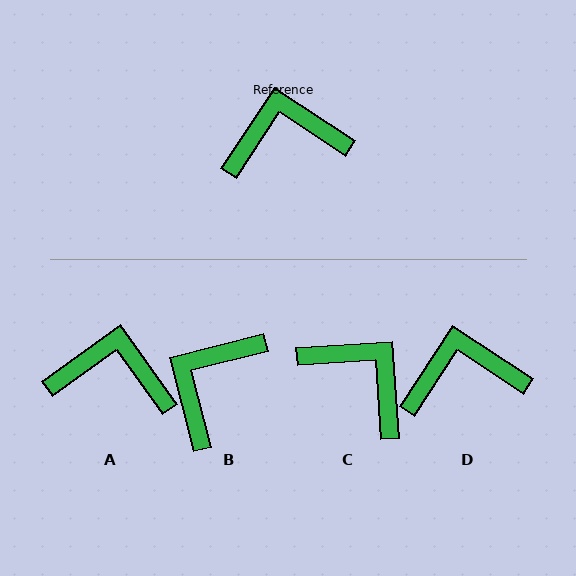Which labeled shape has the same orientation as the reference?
D.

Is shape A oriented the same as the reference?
No, it is off by about 21 degrees.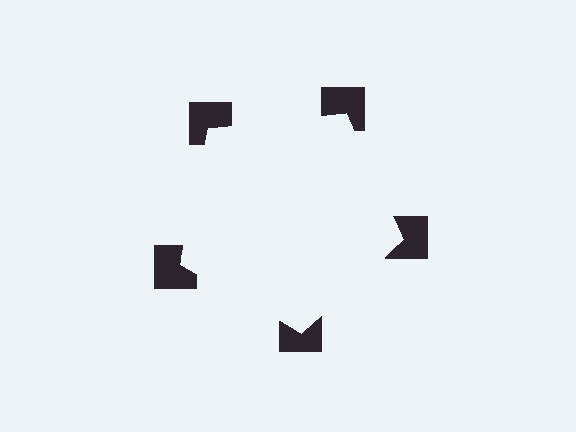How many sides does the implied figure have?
5 sides.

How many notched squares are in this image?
There are 5 — one at each vertex of the illusory pentagon.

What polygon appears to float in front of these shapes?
An illusory pentagon — its edges are inferred from the aligned wedge cuts in the notched squares, not physically drawn.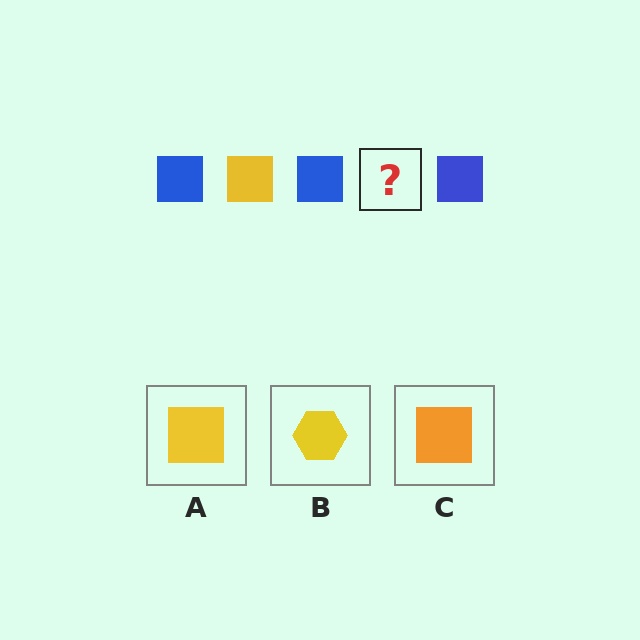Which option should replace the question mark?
Option A.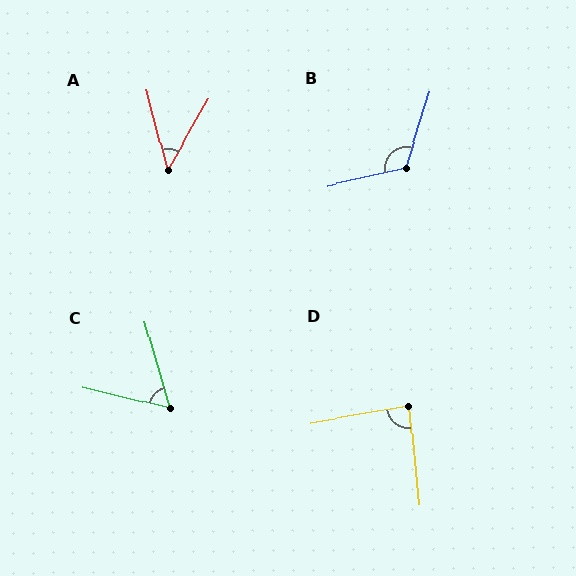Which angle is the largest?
B, at approximately 121 degrees.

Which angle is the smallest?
A, at approximately 45 degrees.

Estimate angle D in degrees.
Approximately 86 degrees.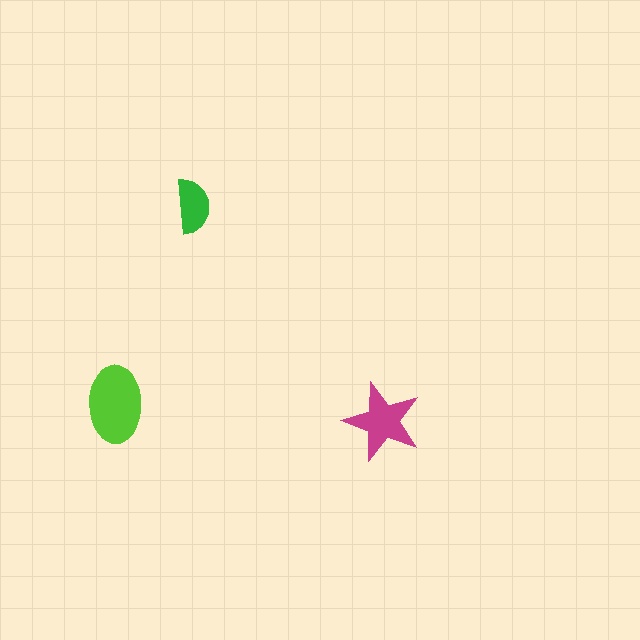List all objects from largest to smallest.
The lime ellipse, the magenta star, the green semicircle.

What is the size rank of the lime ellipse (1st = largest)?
1st.